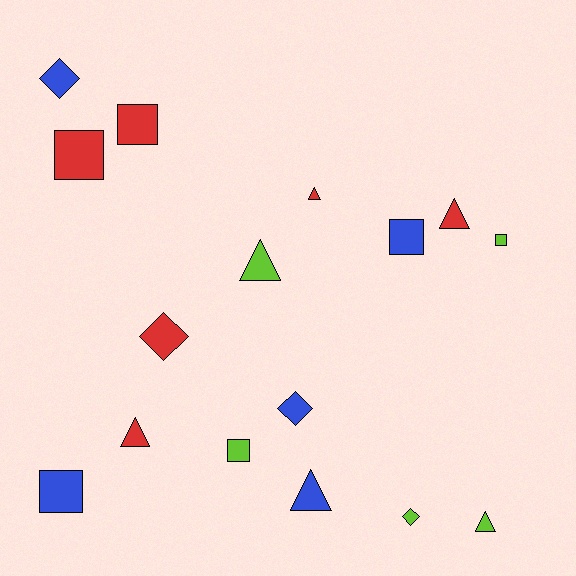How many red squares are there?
There are 2 red squares.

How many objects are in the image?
There are 16 objects.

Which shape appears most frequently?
Square, with 6 objects.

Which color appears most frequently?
Red, with 6 objects.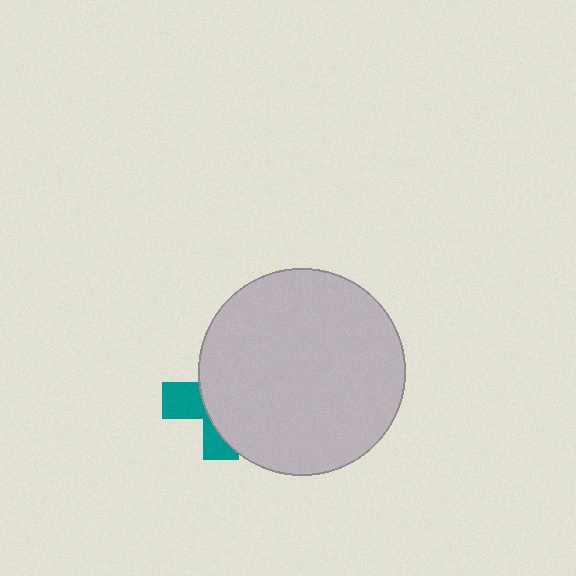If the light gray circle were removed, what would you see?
You would see the complete teal cross.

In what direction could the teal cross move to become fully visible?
The teal cross could move left. That would shift it out from behind the light gray circle entirely.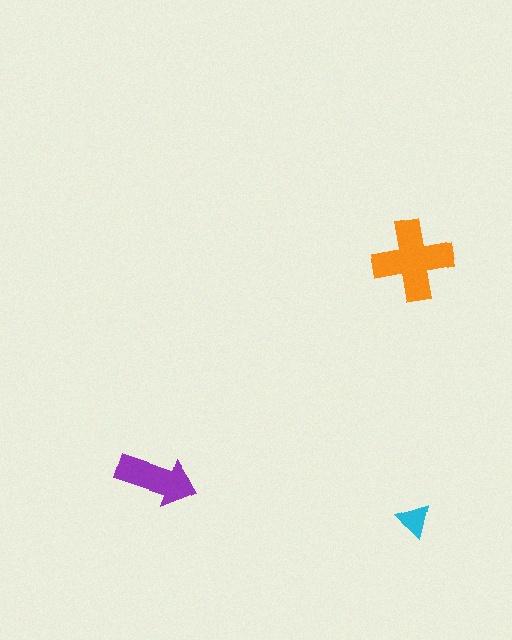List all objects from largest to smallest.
The orange cross, the purple arrow, the cyan triangle.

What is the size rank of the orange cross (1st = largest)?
1st.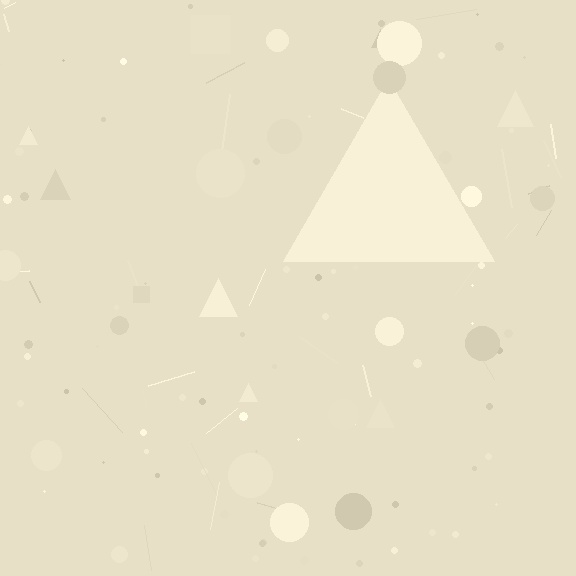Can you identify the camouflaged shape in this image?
The camouflaged shape is a triangle.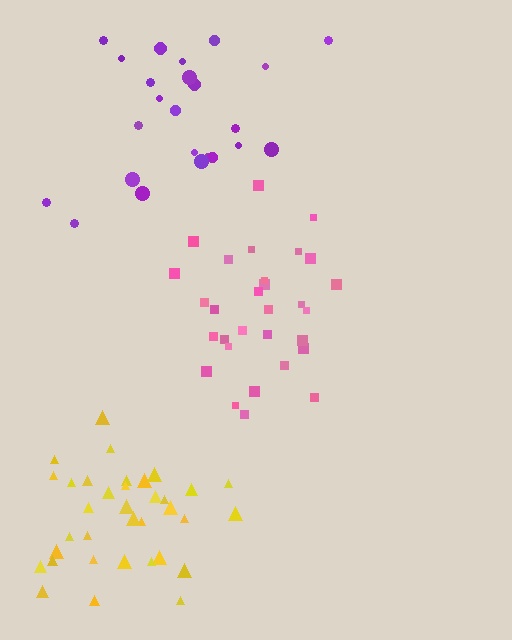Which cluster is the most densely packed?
Pink.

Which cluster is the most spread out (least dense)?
Purple.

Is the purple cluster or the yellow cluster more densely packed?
Yellow.